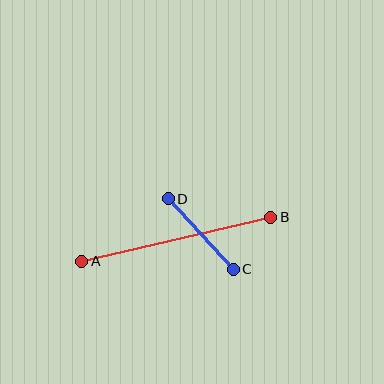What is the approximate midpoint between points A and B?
The midpoint is at approximately (176, 239) pixels.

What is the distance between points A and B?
The distance is approximately 194 pixels.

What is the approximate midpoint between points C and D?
The midpoint is at approximately (201, 234) pixels.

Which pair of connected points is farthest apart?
Points A and B are farthest apart.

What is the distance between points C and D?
The distance is approximately 96 pixels.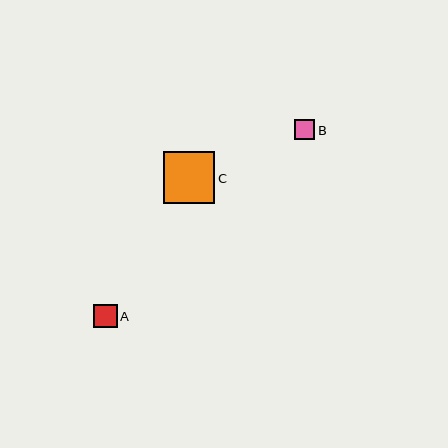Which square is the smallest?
Square B is the smallest with a size of approximately 20 pixels.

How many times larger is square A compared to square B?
Square A is approximately 1.2 times the size of square B.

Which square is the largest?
Square C is the largest with a size of approximately 52 pixels.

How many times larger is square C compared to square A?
Square C is approximately 2.2 times the size of square A.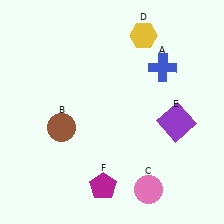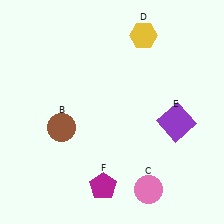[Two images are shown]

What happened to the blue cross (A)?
The blue cross (A) was removed in Image 2. It was in the top-right area of Image 1.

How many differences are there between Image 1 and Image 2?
There is 1 difference between the two images.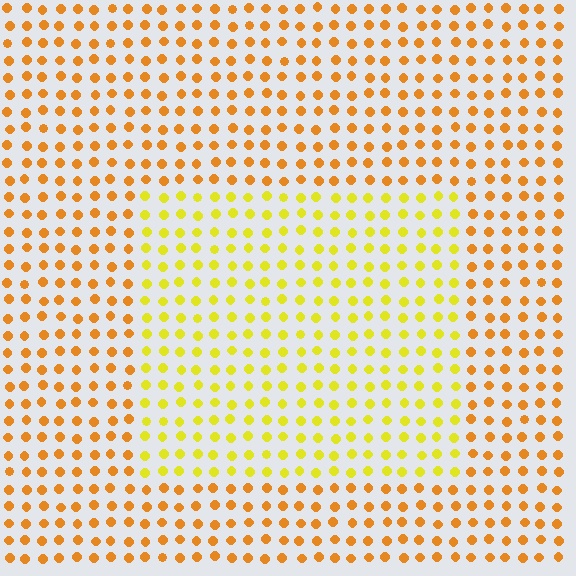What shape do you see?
I see a rectangle.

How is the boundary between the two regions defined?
The boundary is defined purely by a slight shift in hue (about 31 degrees). Spacing, size, and orientation are identical on both sides.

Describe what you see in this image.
The image is filled with small orange elements in a uniform arrangement. A rectangle-shaped region is visible where the elements are tinted to a slightly different hue, forming a subtle color boundary.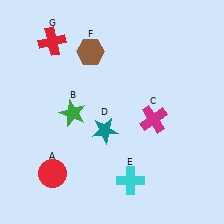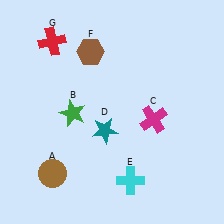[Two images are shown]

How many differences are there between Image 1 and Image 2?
There is 1 difference between the two images.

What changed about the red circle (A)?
In Image 1, A is red. In Image 2, it changed to brown.